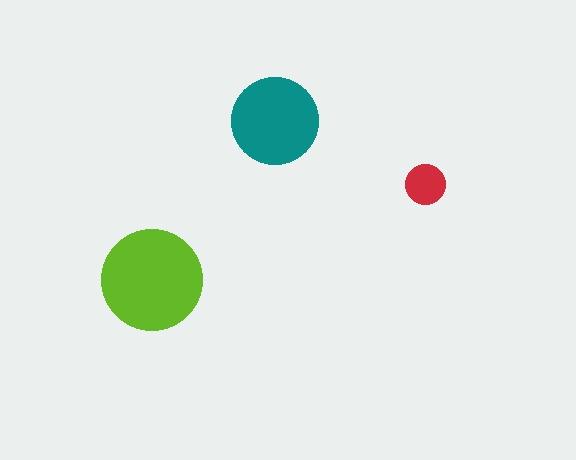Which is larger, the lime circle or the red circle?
The lime one.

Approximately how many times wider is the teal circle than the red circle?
About 2 times wider.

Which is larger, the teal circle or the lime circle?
The lime one.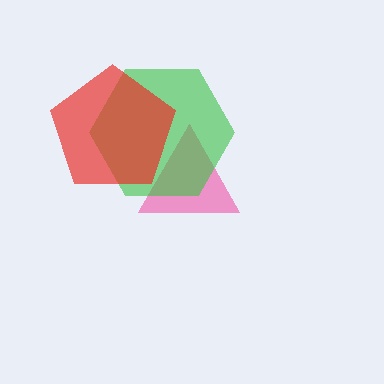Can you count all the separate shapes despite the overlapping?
Yes, there are 3 separate shapes.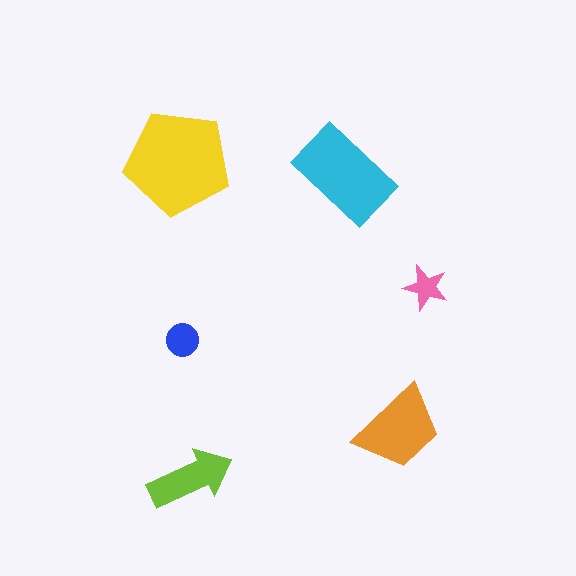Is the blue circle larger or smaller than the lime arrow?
Smaller.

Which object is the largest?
The yellow pentagon.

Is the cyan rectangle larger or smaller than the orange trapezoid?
Larger.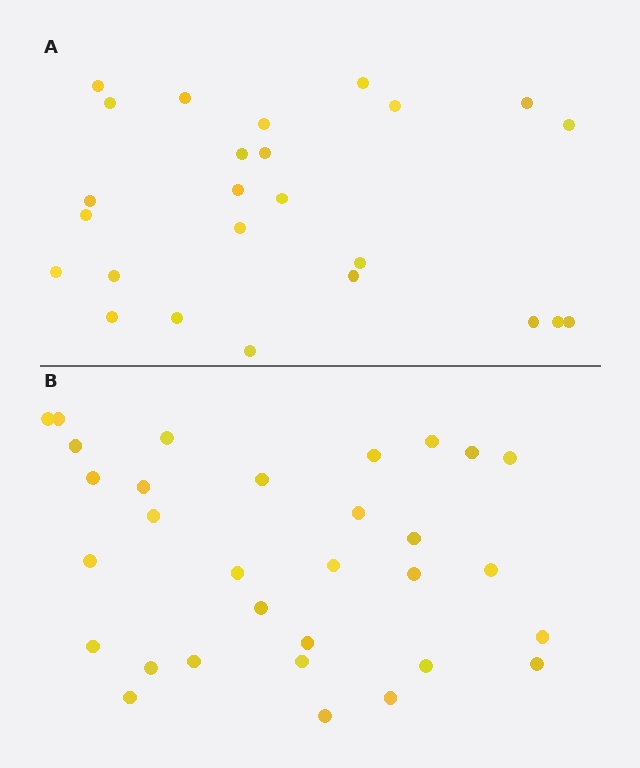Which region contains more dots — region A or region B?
Region B (the bottom region) has more dots.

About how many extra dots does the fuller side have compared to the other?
Region B has about 6 more dots than region A.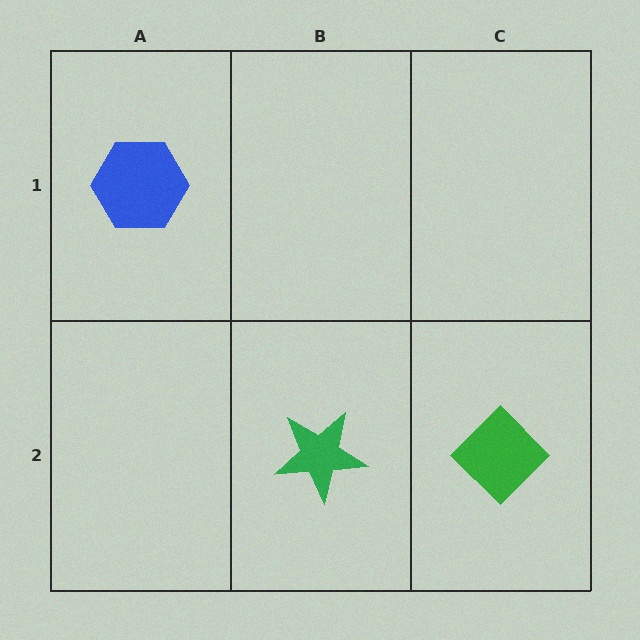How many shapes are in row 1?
1 shape.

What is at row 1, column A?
A blue hexagon.